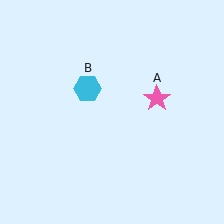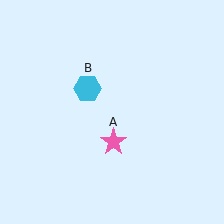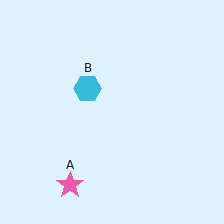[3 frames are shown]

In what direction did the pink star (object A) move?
The pink star (object A) moved down and to the left.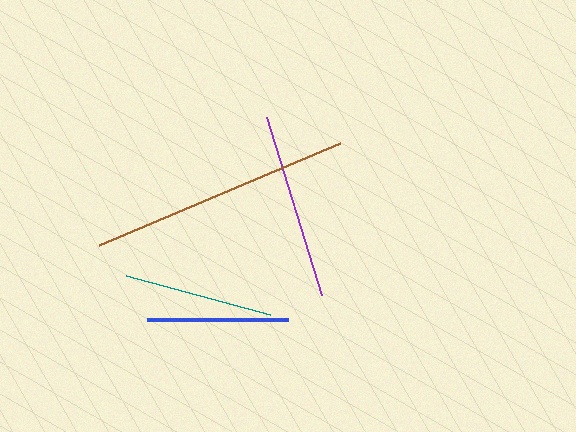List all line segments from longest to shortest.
From longest to shortest: brown, purple, teal, blue.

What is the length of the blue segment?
The blue segment is approximately 141 pixels long.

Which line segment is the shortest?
The blue line is the shortest at approximately 141 pixels.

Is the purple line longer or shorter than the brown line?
The brown line is longer than the purple line.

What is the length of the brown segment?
The brown segment is approximately 262 pixels long.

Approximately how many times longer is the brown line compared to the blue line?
The brown line is approximately 1.9 times the length of the blue line.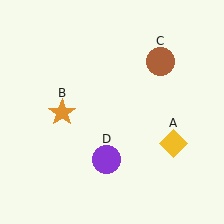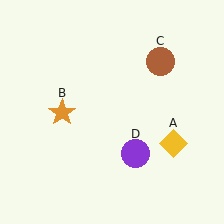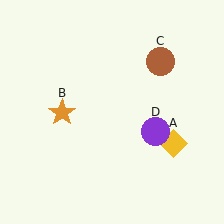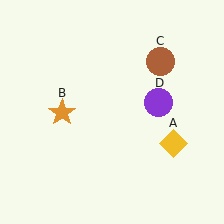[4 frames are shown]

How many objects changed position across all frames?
1 object changed position: purple circle (object D).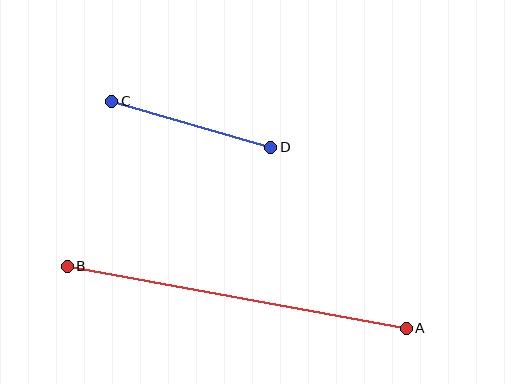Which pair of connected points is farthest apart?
Points A and B are farthest apart.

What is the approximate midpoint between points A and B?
The midpoint is at approximately (237, 297) pixels.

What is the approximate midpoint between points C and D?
The midpoint is at approximately (191, 124) pixels.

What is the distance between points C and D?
The distance is approximately 165 pixels.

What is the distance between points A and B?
The distance is approximately 345 pixels.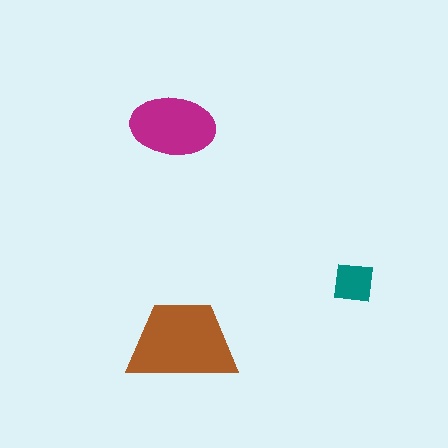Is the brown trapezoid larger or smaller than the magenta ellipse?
Larger.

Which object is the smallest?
The teal square.